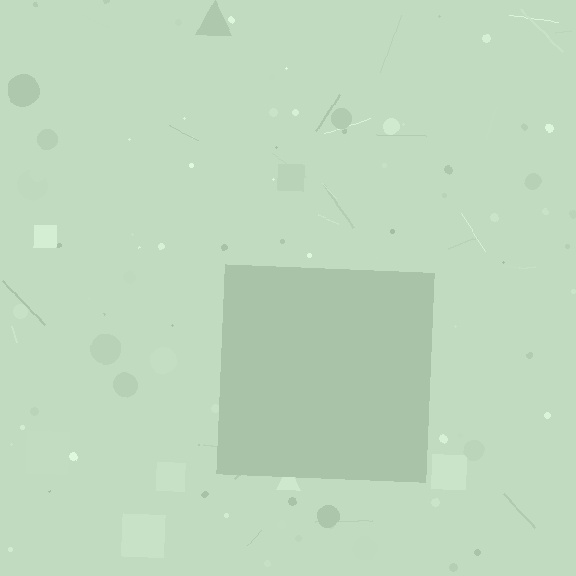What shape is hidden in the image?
A square is hidden in the image.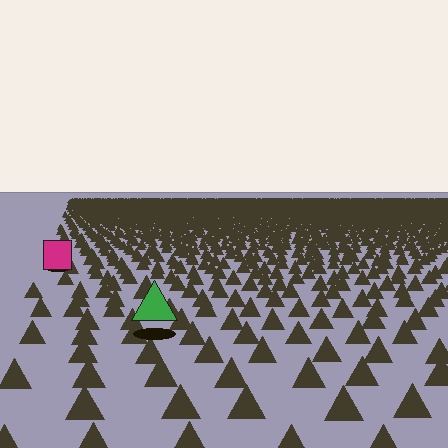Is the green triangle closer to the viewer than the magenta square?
Yes. The green triangle is closer — you can tell from the texture gradient: the ground texture is coarser near it.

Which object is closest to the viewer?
The green triangle is closest. The texture marks near it are larger and more spread out.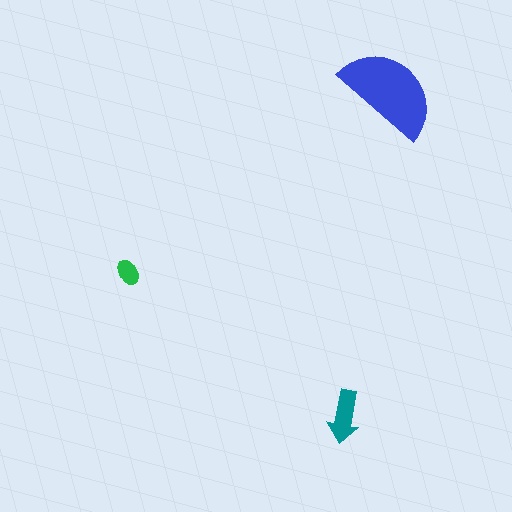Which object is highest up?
The blue semicircle is topmost.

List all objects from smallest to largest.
The green ellipse, the teal arrow, the blue semicircle.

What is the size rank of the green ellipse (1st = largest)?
3rd.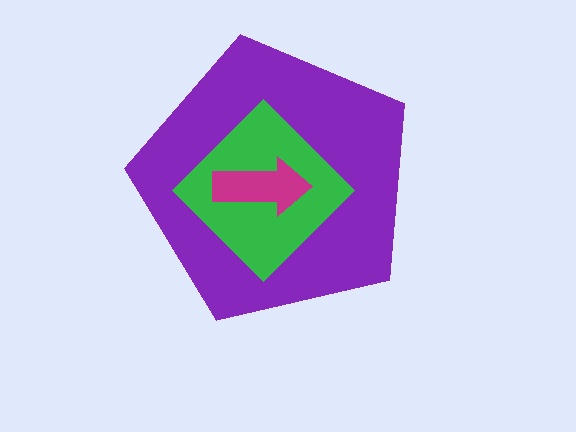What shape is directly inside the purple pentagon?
The green diamond.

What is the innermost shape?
The magenta arrow.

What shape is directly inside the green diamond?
The magenta arrow.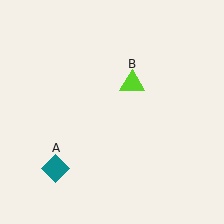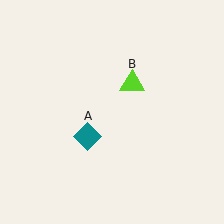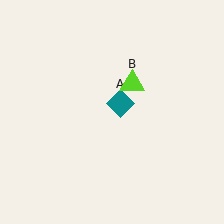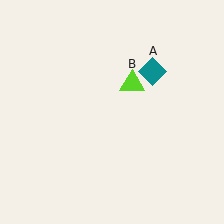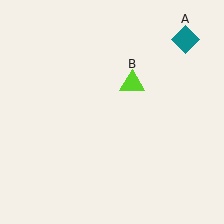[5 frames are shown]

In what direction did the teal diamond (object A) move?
The teal diamond (object A) moved up and to the right.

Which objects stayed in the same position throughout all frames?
Lime triangle (object B) remained stationary.